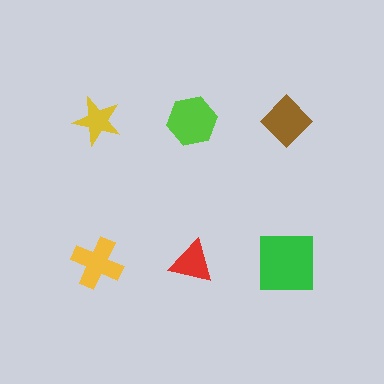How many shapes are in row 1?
3 shapes.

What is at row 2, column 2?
A red triangle.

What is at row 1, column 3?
A brown diamond.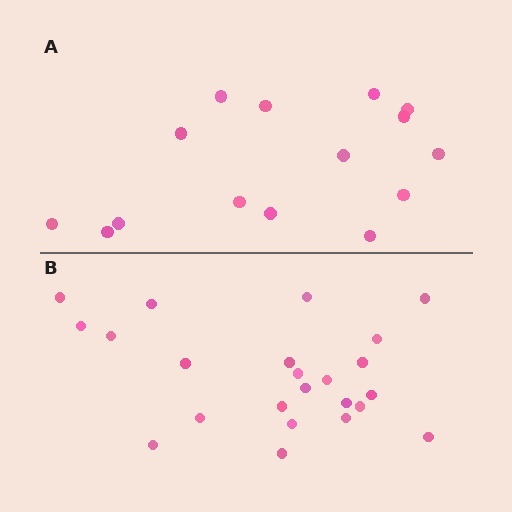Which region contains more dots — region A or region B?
Region B (the bottom region) has more dots.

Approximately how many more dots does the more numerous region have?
Region B has roughly 8 or so more dots than region A.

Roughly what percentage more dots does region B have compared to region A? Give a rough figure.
About 55% more.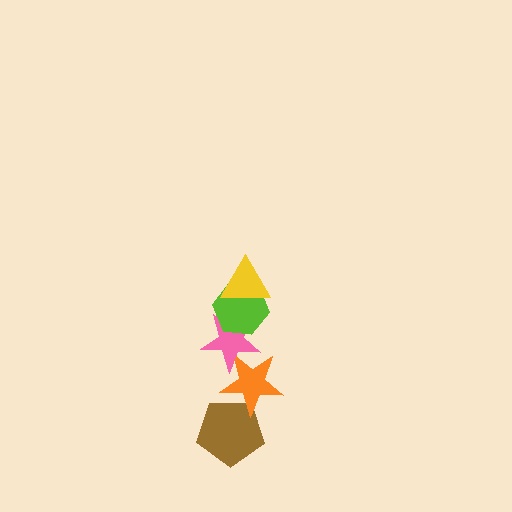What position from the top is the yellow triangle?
The yellow triangle is 1st from the top.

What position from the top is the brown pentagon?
The brown pentagon is 5th from the top.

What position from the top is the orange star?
The orange star is 4th from the top.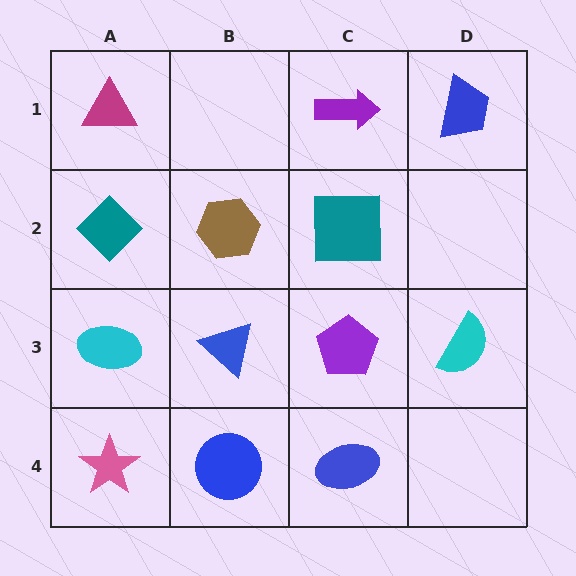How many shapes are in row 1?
3 shapes.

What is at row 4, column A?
A pink star.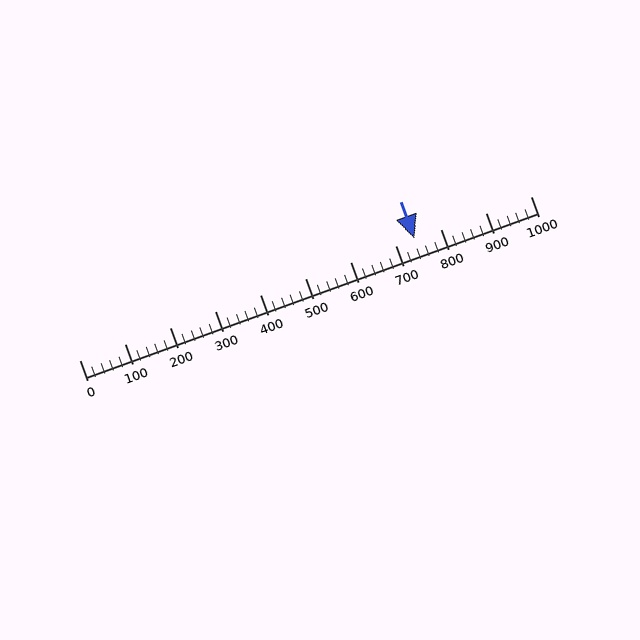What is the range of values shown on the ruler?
The ruler shows values from 0 to 1000.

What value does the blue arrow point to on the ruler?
The blue arrow points to approximately 742.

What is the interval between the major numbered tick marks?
The major tick marks are spaced 100 units apart.